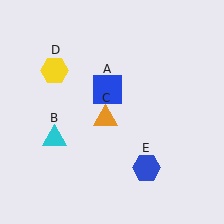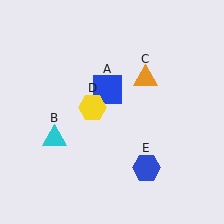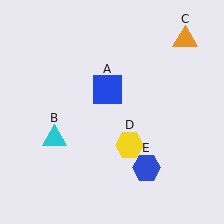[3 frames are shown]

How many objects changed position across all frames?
2 objects changed position: orange triangle (object C), yellow hexagon (object D).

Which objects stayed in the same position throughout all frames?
Blue square (object A) and cyan triangle (object B) and blue hexagon (object E) remained stationary.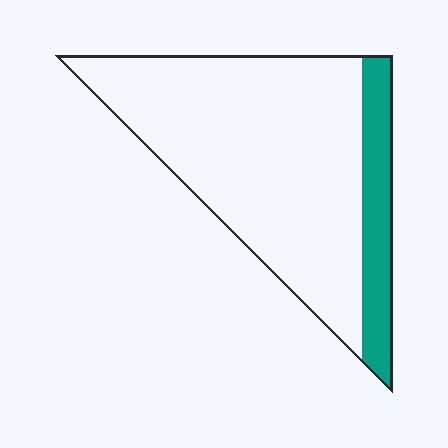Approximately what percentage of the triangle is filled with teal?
Approximately 15%.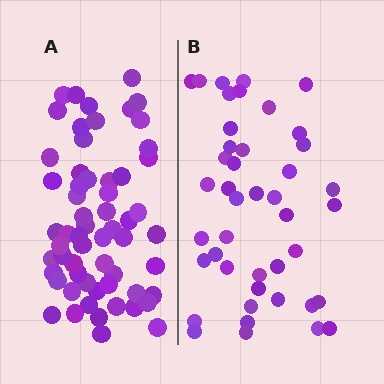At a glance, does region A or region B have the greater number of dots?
Region A (the left region) has more dots.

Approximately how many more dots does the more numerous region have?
Region A has approximately 15 more dots than region B.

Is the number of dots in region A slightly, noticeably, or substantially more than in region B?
Region A has noticeably more, but not dramatically so. The ratio is roughly 1.4 to 1.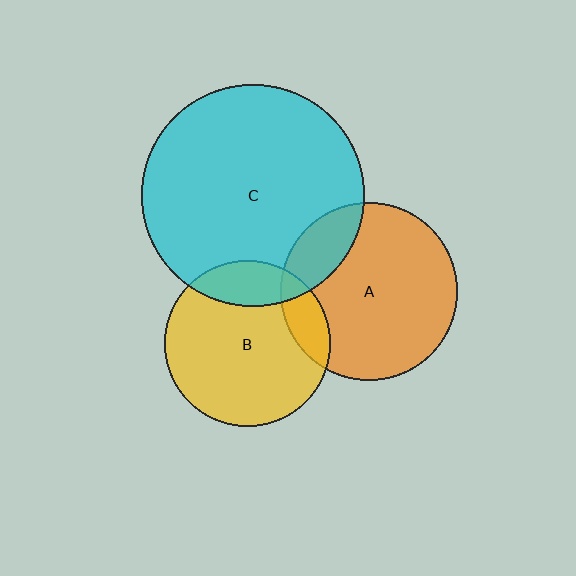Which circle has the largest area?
Circle C (cyan).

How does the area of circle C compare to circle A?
Approximately 1.6 times.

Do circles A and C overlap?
Yes.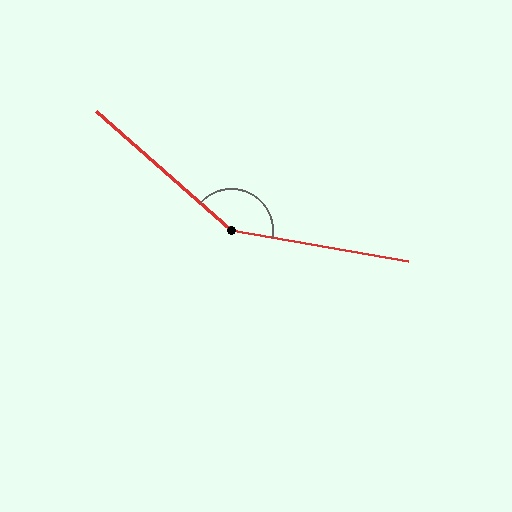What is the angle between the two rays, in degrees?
Approximately 148 degrees.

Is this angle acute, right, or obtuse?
It is obtuse.